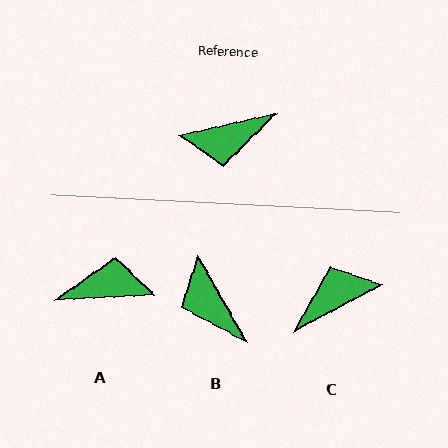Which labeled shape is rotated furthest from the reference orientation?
A, about 171 degrees away.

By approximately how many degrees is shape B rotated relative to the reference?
Approximately 73 degrees clockwise.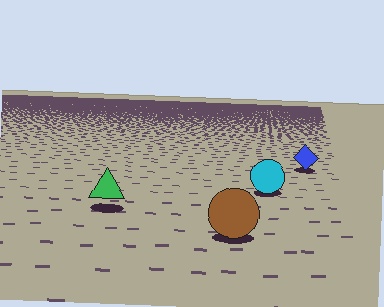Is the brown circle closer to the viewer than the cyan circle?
Yes. The brown circle is closer — you can tell from the texture gradient: the ground texture is coarser near it.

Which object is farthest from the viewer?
The blue diamond is farthest from the viewer. It appears smaller and the ground texture around it is denser.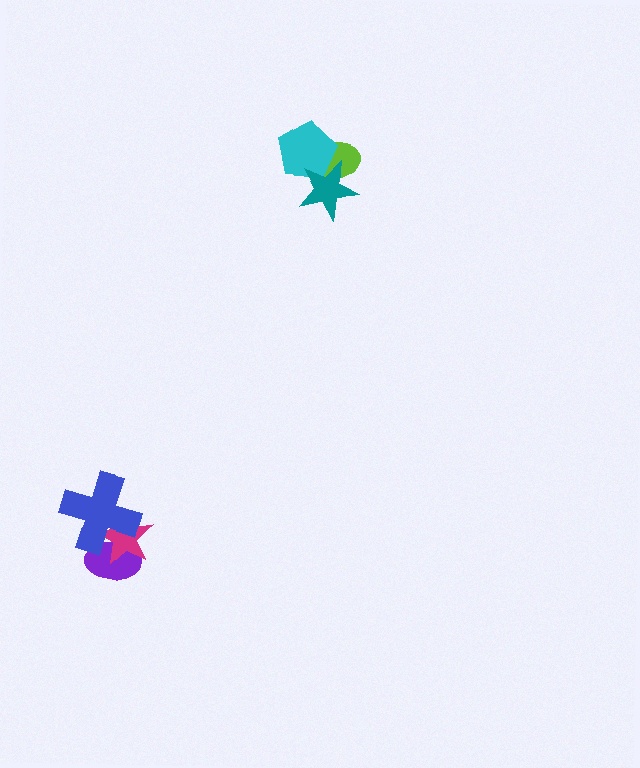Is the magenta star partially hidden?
Yes, it is partially covered by another shape.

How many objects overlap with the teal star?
2 objects overlap with the teal star.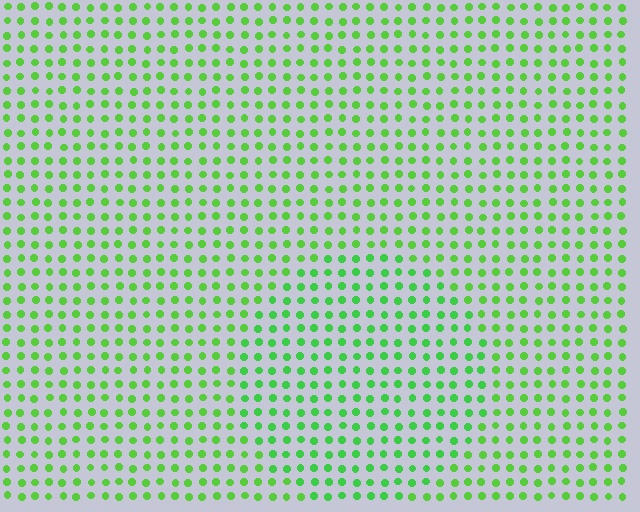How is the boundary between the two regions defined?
The boundary is defined purely by a slight shift in hue (about 16 degrees). Spacing, size, and orientation are identical on both sides.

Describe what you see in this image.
The image is filled with small lime elements in a uniform arrangement. A circle-shaped region is visible where the elements are tinted to a slightly different hue, forming a subtle color boundary.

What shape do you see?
I see a circle.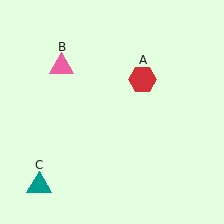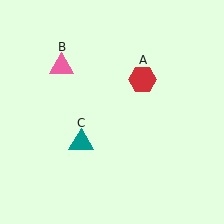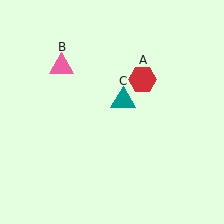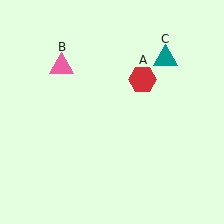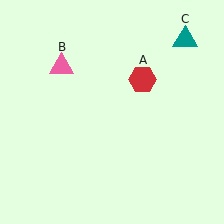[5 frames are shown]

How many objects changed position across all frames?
1 object changed position: teal triangle (object C).